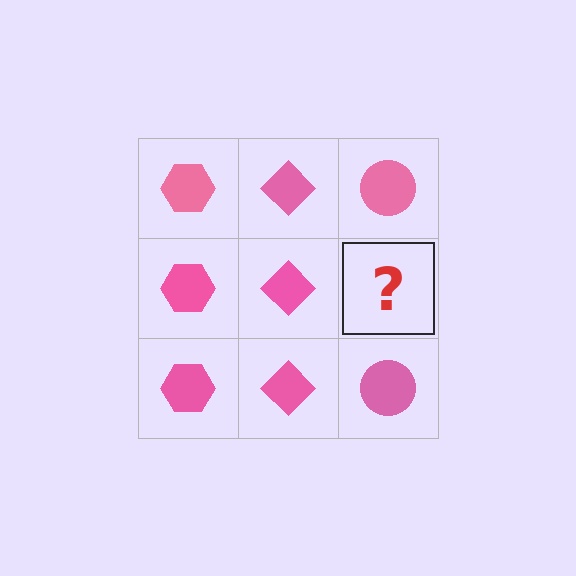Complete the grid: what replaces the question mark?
The question mark should be replaced with a pink circle.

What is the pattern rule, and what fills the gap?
The rule is that each column has a consistent shape. The gap should be filled with a pink circle.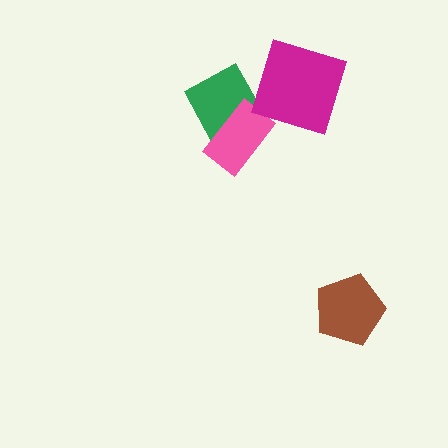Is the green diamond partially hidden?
Yes, it is partially covered by another shape.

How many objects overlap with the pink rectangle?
1 object overlaps with the pink rectangle.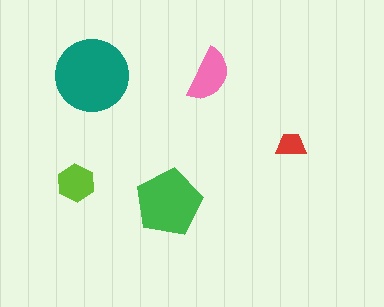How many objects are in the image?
There are 5 objects in the image.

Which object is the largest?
The teal circle.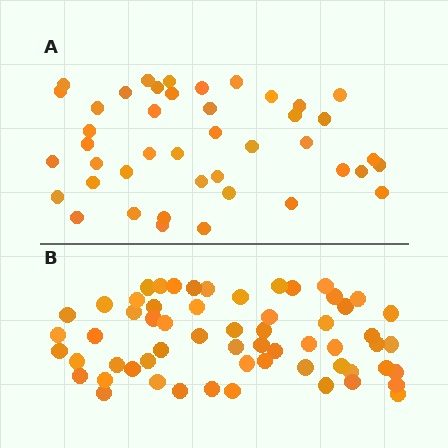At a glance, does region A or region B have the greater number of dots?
Region B (the bottom region) has more dots.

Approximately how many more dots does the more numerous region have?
Region B has approximately 15 more dots than region A.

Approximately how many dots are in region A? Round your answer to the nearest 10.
About 40 dots. (The exact count is 43, which rounds to 40.)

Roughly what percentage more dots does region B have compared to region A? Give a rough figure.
About 40% more.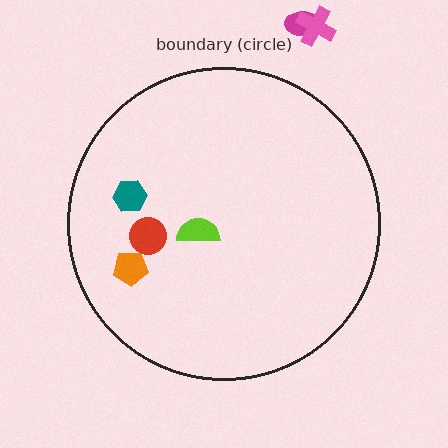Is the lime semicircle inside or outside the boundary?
Inside.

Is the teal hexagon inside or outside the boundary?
Inside.